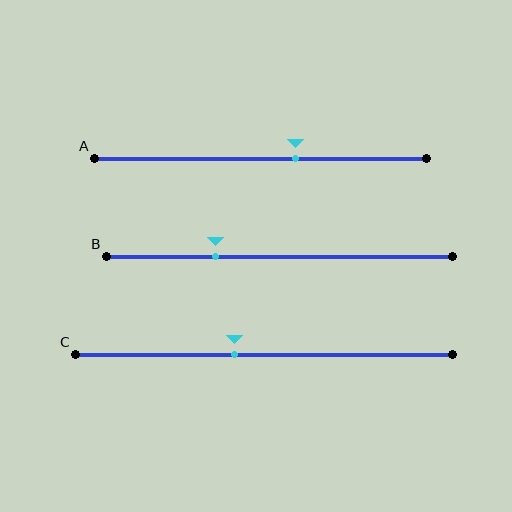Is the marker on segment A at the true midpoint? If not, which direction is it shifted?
No, the marker on segment A is shifted to the right by about 11% of the segment length.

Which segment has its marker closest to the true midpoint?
Segment C has its marker closest to the true midpoint.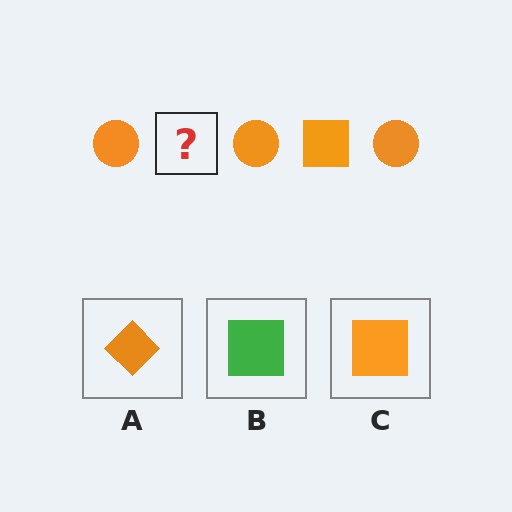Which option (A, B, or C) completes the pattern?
C.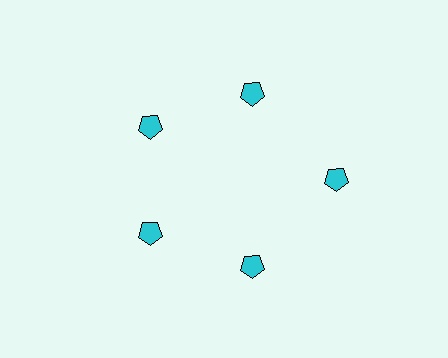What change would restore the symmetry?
The symmetry would be restored by moving it inward, back onto the ring so that all 5 pentagons sit at equal angles and equal distance from the center.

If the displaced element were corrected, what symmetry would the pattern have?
It would have 5-fold rotational symmetry — the pattern would map onto itself every 72 degrees.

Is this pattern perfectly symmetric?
No. The 5 cyan pentagons are arranged in a ring, but one element near the 3 o'clock position is pushed outward from the center, breaking the 5-fold rotational symmetry.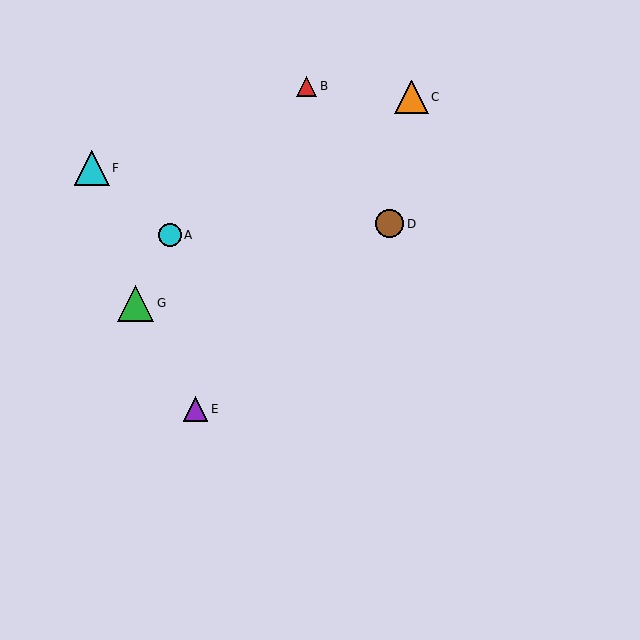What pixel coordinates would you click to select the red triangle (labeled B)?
Click at (307, 86) to select the red triangle B.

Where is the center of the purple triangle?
The center of the purple triangle is at (195, 409).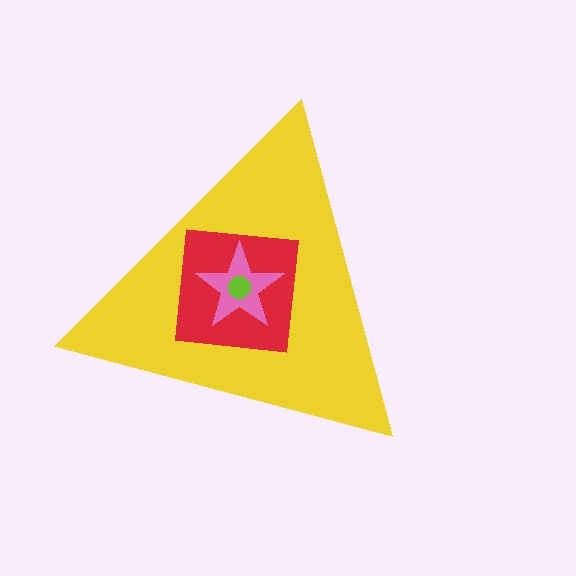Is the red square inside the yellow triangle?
Yes.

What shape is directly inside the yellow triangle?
The red square.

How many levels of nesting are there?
4.